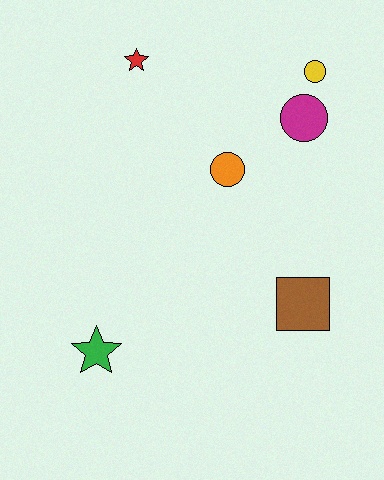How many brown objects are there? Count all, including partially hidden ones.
There is 1 brown object.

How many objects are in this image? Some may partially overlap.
There are 6 objects.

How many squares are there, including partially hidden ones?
There is 1 square.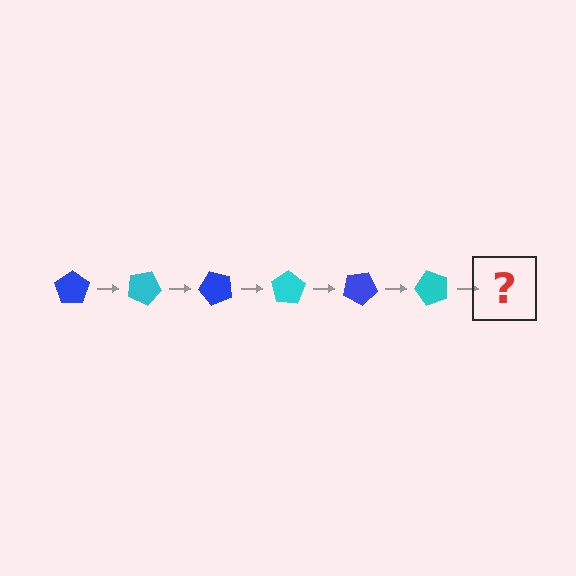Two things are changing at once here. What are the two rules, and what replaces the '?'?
The two rules are that it rotates 25 degrees each step and the color cycles through blue and cyan. The '?' should be a blue pentagon, rotated 150 degrees from the start.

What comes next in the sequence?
The next element should be a blue pentagon, rotated 150 degrees from the start.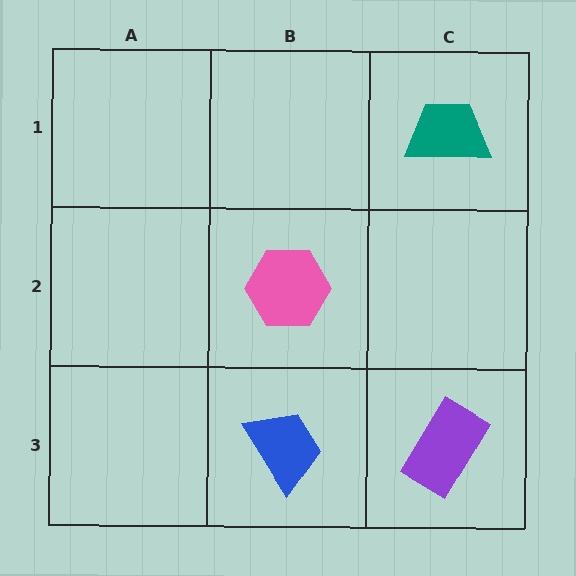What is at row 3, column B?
A blue trapezoid.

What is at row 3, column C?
A purple rectangle.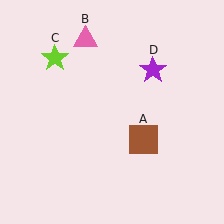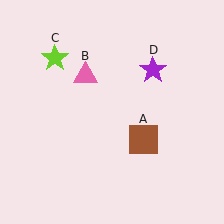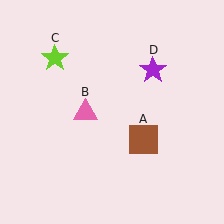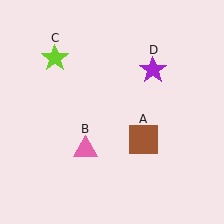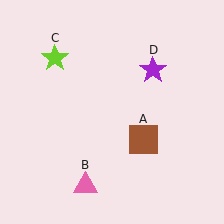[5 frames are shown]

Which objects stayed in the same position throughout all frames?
Brown square (object A) and lime star (object C) and purple star (object D) remained stationary.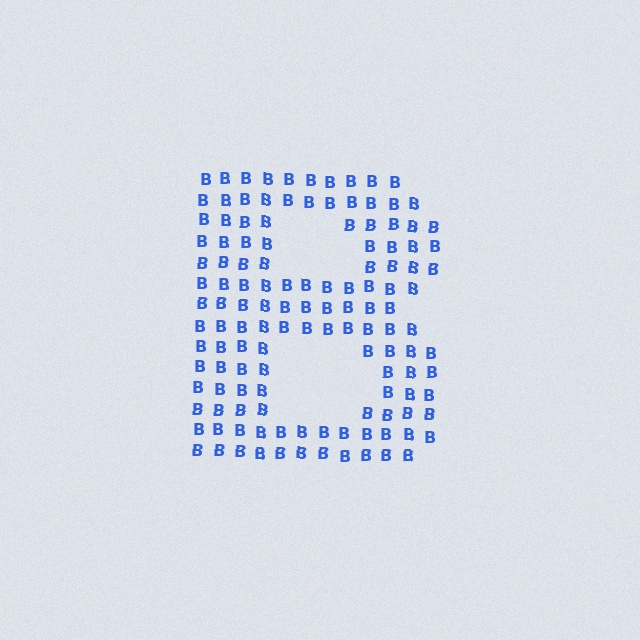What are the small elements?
The small elements are letter B's.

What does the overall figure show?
The overall figure shows the letter B.